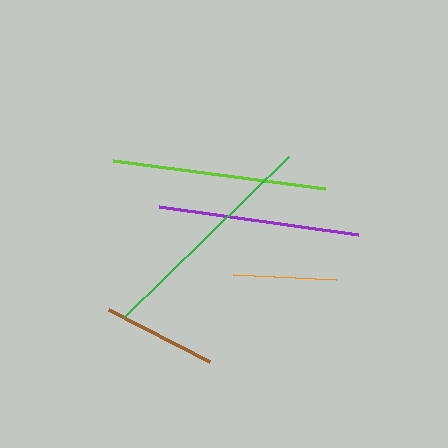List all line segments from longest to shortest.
From longest to shortest: green, lime, purple, brown, orange.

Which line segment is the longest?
The green line is the longest at approximately 230 pixels.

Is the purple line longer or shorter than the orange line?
The purple line is longer than the orange line.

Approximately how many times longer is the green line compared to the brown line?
The green line is approximately 2.0 times the length of the brown line.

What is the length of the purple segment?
The purple segment is approximately 200 pixels long.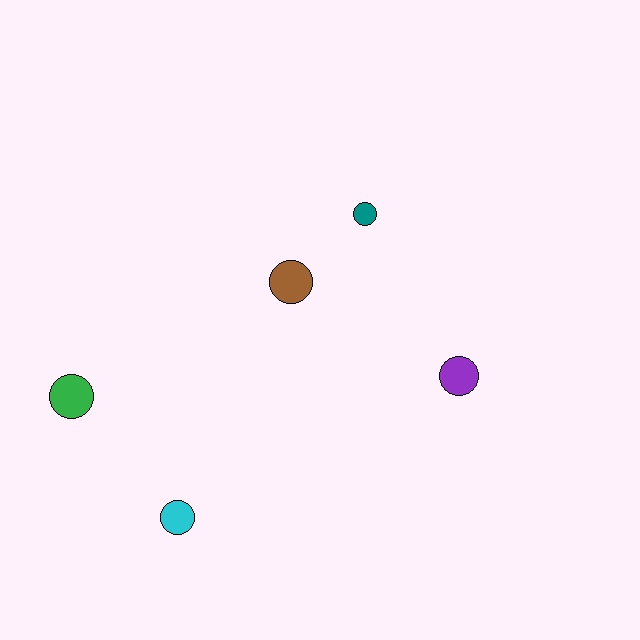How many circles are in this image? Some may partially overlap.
There are 5 circles.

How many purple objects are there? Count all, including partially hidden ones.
There is 1 purple object.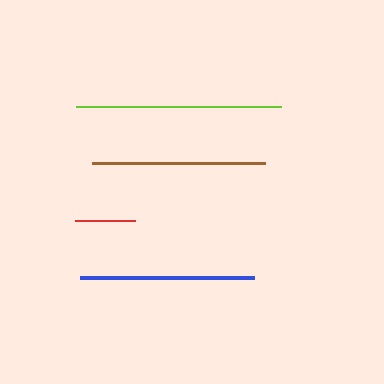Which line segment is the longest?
The lime line is the longest at approximately 206 pixels.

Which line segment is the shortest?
The red line is the shortest at approximately 60 pixels.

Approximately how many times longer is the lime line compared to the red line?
The lime line is approximately 3.4 times the length of the red line.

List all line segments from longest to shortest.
From longest to shortest: lime, blue, brown, red.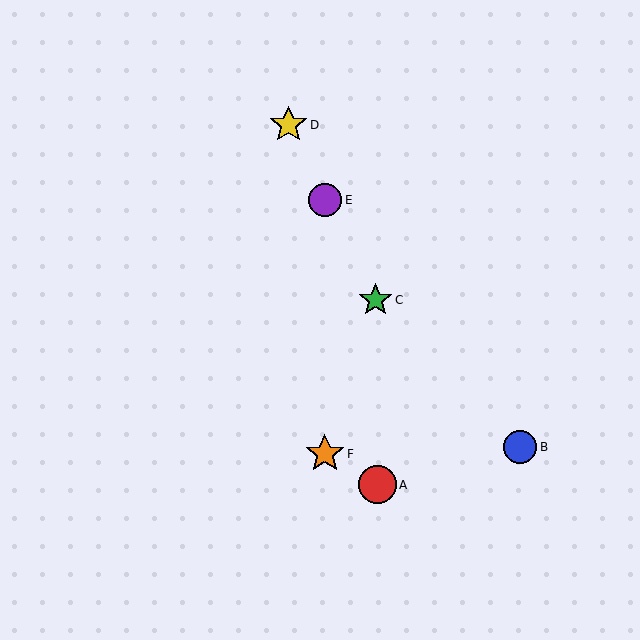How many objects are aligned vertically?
2 objects (E, F) are aligned vertically.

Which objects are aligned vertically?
Objects E, F are aligned vertically.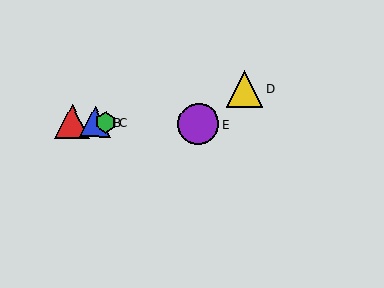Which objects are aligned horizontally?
Objects A, B, C, E are aligned horizontally.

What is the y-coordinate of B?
Object B is at y≈122.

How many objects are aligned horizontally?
4 objects (A, B, C, E) are aligned horizontally.